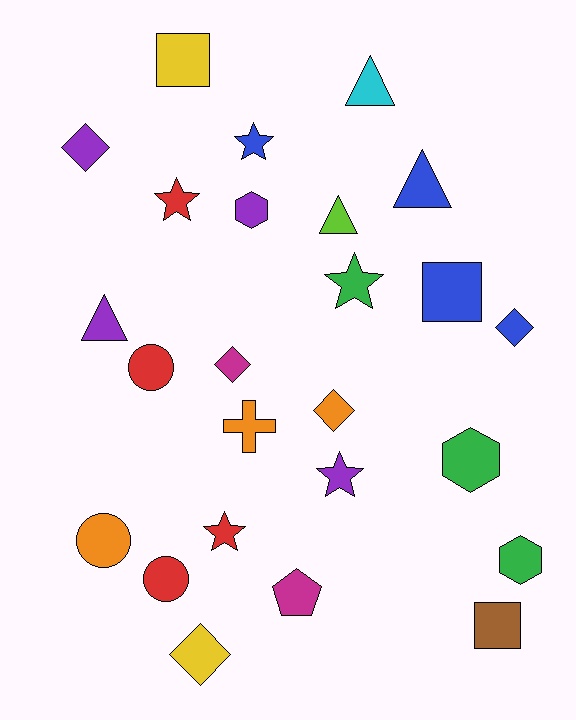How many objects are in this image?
There are 25 objects.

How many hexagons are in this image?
There are 3 hexagons.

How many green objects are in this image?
There are 3 green objects.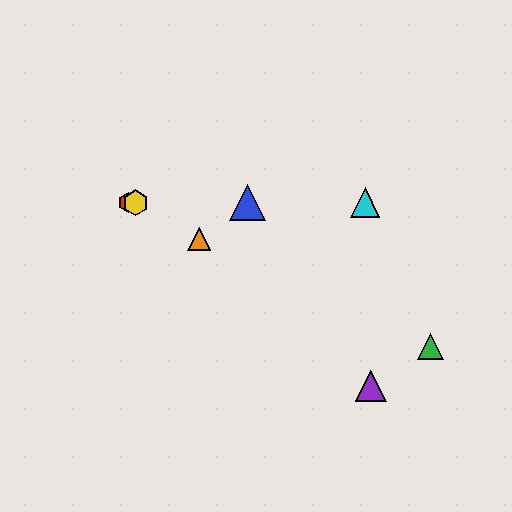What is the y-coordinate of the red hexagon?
The red hexagon is at y≈203.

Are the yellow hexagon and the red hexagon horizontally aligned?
Yes, both are at y≈203.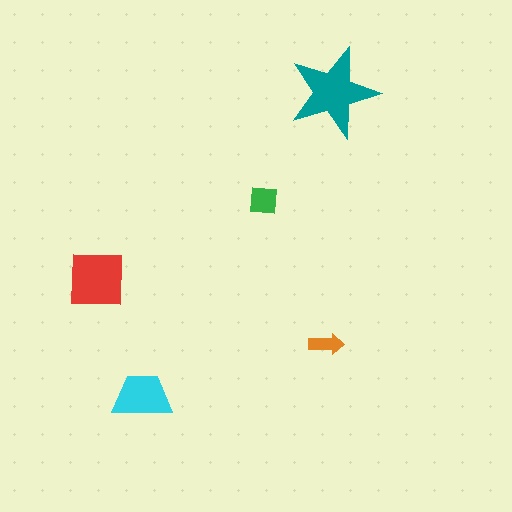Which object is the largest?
The teal star.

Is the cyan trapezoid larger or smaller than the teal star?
Smaller.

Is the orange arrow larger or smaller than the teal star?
Smaller.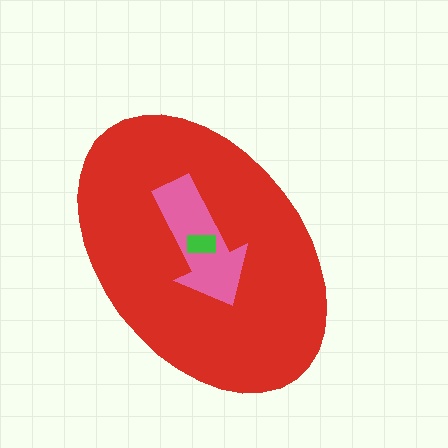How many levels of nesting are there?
3.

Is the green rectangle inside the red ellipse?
Yes.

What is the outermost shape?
The red ellipse.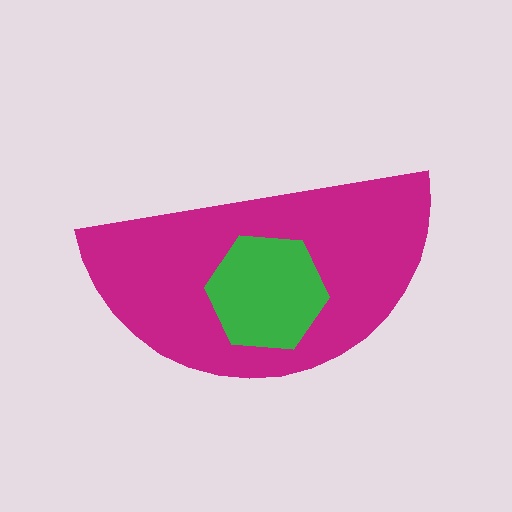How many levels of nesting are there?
2.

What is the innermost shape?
The green hexagon.